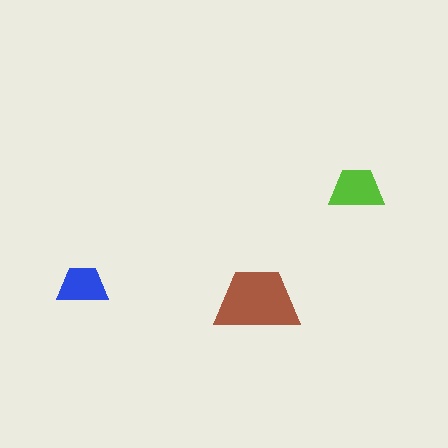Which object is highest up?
The lime trapezoid is topmost.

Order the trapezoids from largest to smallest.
the brown one, the lime one, the blue one.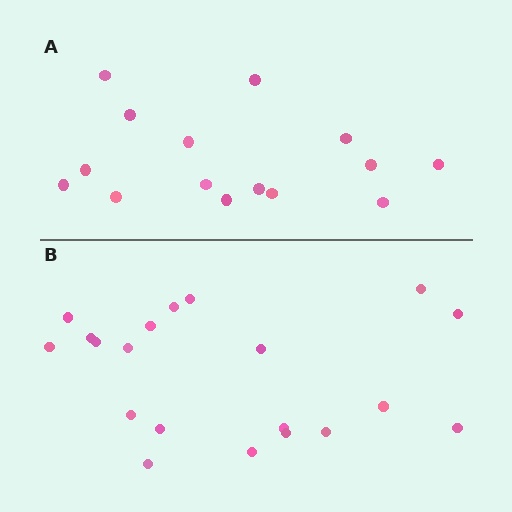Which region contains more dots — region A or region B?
Region B (the bottom region) has more dots.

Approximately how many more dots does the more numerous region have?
Region B has about 5 more dots than region A.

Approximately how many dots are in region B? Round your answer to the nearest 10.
About 20 dots.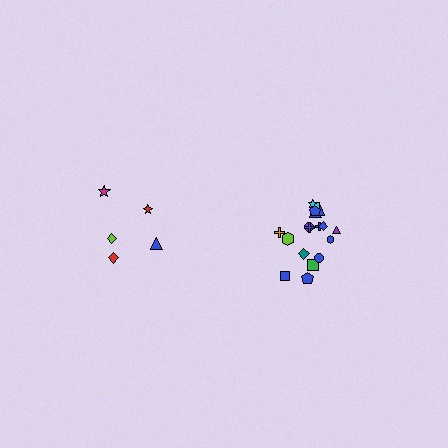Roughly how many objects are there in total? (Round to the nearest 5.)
Roughly 25 objects in total.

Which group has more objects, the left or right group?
The right group.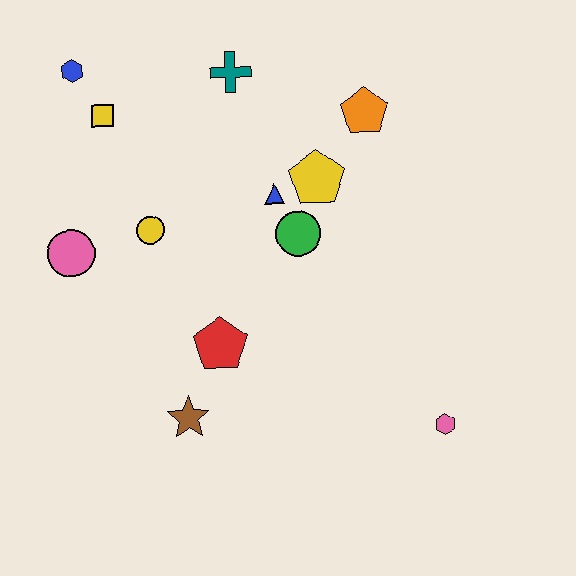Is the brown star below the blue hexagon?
Yes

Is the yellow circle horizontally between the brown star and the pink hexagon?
No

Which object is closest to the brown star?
The red pentagon is closest to the brown star.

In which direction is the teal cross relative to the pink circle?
The teal cross is above the pink circle.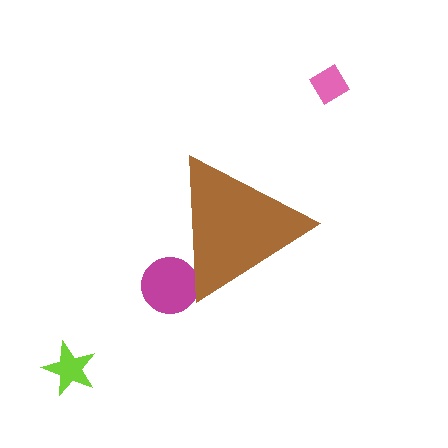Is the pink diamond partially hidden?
No, the pink diamond is fully visible.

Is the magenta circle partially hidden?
Yes, the magenta circle is partially hidden behind the brown triangle.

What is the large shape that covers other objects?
A brown triangle.